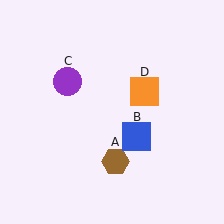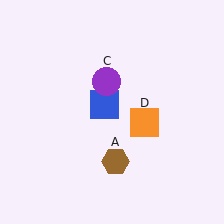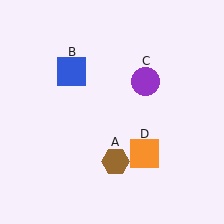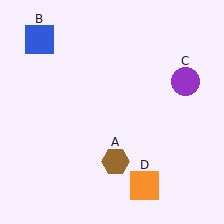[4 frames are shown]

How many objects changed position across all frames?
3 objects changed position: blue square (object B), purple circle (object C), orange square (object D).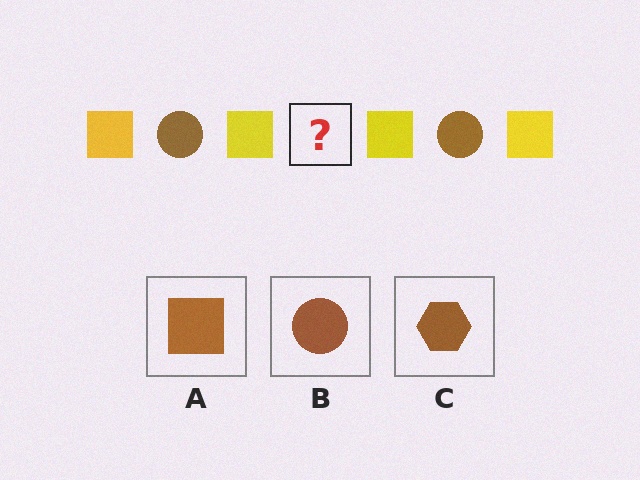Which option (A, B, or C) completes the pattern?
B.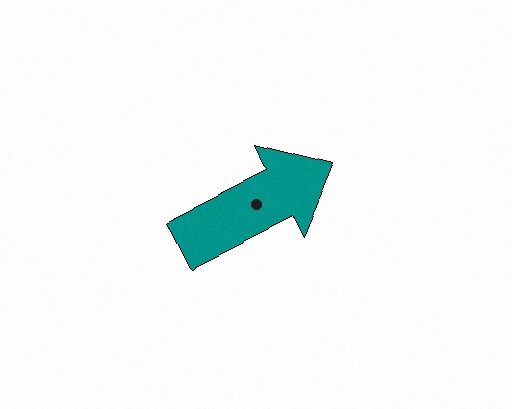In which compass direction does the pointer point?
Northeast.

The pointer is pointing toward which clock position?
Roughly 2 o'clock.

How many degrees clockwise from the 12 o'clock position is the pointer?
Approximately 64 degrees.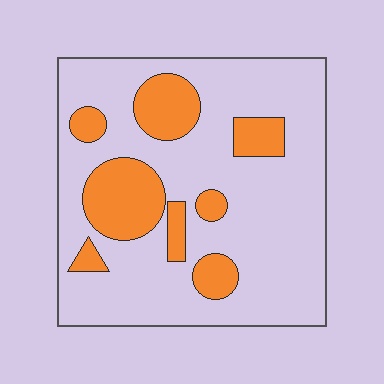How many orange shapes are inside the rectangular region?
8.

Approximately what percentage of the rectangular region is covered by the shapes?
Approximately 25%.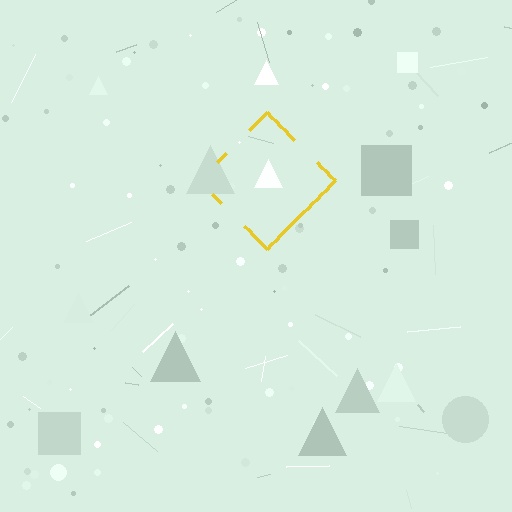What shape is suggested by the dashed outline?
The dashed outline suggests a diamond.